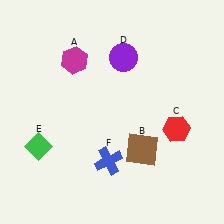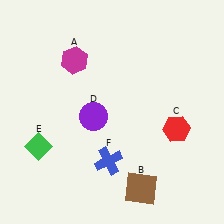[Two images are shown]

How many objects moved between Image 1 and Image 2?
2 objects moved between the two images.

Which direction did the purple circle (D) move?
The purple circle (D) moved down.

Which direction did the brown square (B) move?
The brown square (B) moved down.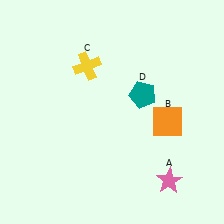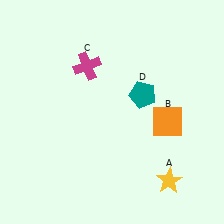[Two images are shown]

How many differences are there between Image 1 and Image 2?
There are 2 differences between the two images.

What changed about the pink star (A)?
In Image 1, A is pink. In Image 2, it changed to yellow.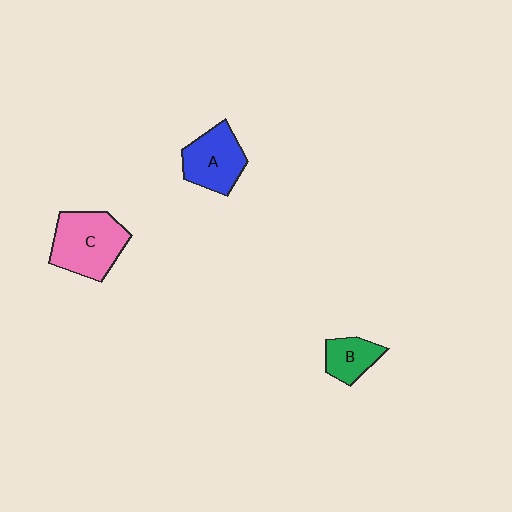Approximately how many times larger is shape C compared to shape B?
Approximately 2.0 times.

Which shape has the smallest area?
Shape B (green).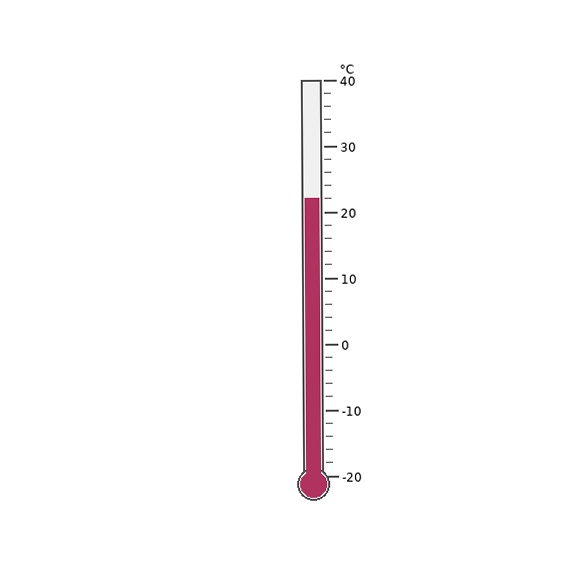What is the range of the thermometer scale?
The thermometer scale ranges from -20°C to 40°C.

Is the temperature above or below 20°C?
The temperature is above 20°C.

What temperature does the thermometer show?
The thermometer shows approximately 22°C.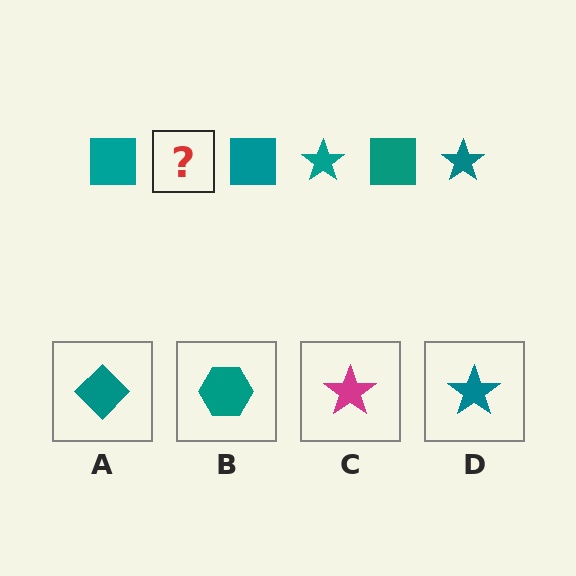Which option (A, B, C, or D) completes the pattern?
D.